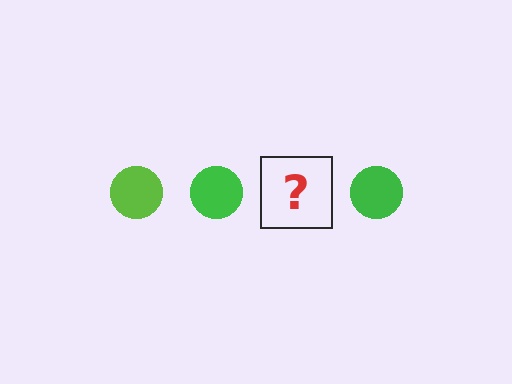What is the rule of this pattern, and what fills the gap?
The rule is that the pattern cycles through lime, green circles. The gap should be filled with a lime circle.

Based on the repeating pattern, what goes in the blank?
The blank should be a lime circle.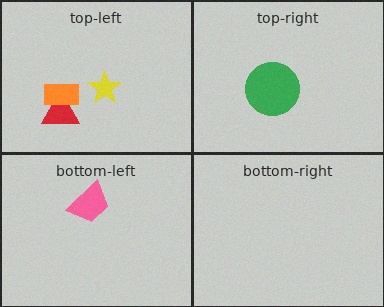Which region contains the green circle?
The top-right region.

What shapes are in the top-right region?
The green circle.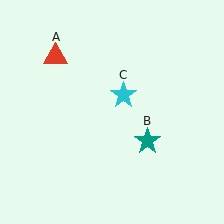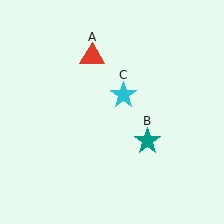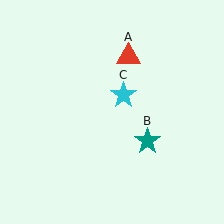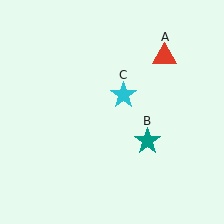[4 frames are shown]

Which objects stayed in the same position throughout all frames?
Teal star (object B) and cyan star (object C) remained stationary.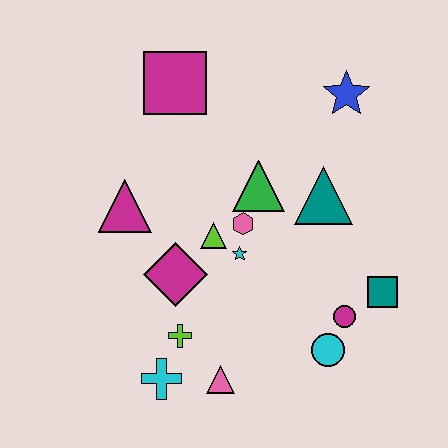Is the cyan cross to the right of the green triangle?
No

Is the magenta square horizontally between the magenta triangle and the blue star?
Yes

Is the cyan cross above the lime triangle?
No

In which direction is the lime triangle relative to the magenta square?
The lime triangle is below the magenta square.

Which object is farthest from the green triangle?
The cyan cross is farthest from the green triangle.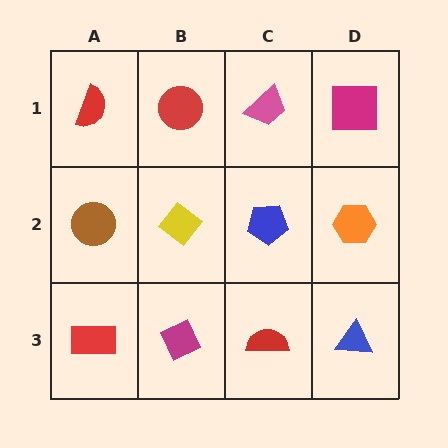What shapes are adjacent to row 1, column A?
A brown circle (row 2, column A), a red circle (row 1, column B).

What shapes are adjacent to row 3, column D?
An orange hexagon (row 2, column D), a red semicircle (row 3, column C).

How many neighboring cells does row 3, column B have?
3.